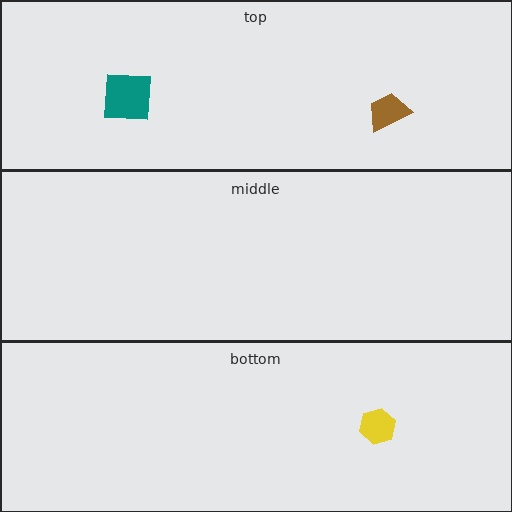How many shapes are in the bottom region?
1.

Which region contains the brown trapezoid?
The top region.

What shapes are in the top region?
The brown trapezoid, the teal square.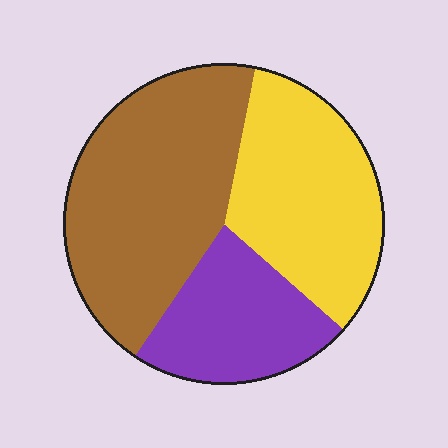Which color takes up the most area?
Brown, at roughly 45%.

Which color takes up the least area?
Purple, at roughly 25%.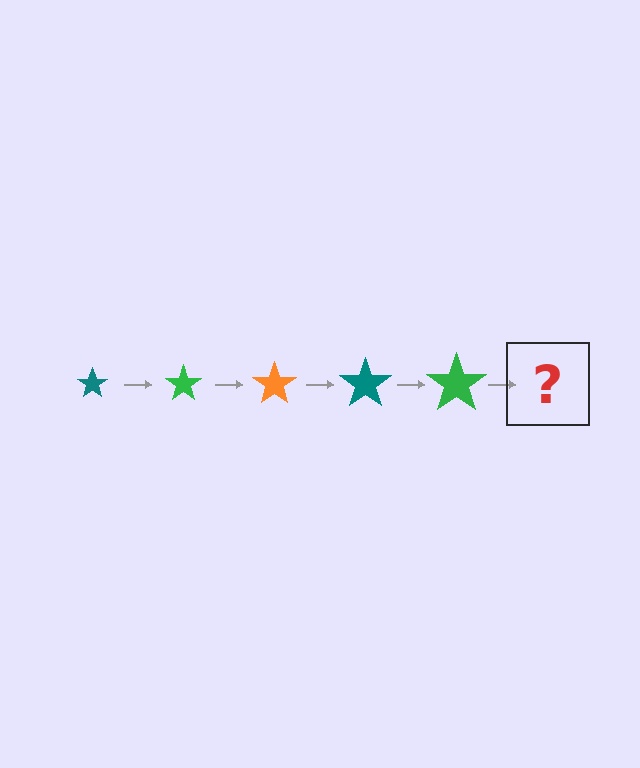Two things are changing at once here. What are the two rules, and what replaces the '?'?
The two rules are that the star grows larger each step and the color cycles through teal, green, and orange. The '?' should be an orange star, larger than the previous one.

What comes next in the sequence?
The next element should be an orange star, larger than the previous one.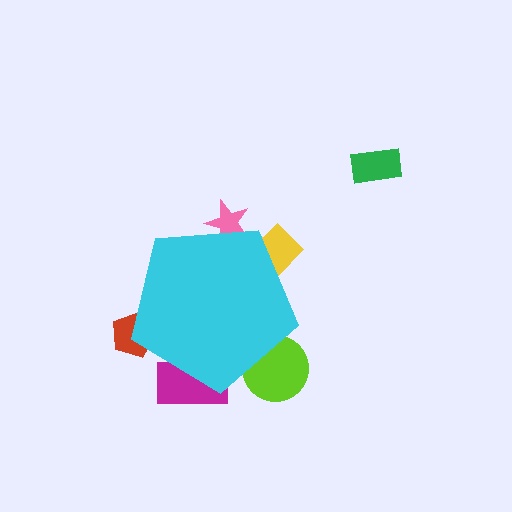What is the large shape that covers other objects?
A cyan pentagon.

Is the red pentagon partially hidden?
Yes, the red pentagon is partially hidden behind the cyan pentagon.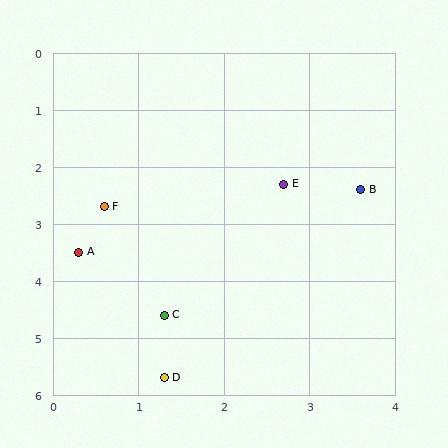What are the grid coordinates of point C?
Point C is at approximately (1.3, 4.6).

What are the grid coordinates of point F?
Point F is at approximately (0.6, 2.7).